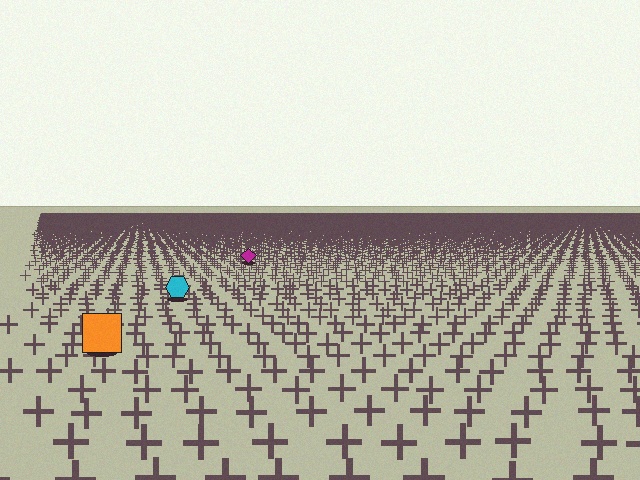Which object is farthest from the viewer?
The magenta diamond is farthest from the viewer. It appears smaller and the ground texture around it is denser.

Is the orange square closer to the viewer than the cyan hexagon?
Yes. The orange square is closer — you can tell from the texture gradient: the ground texture is coarser near it.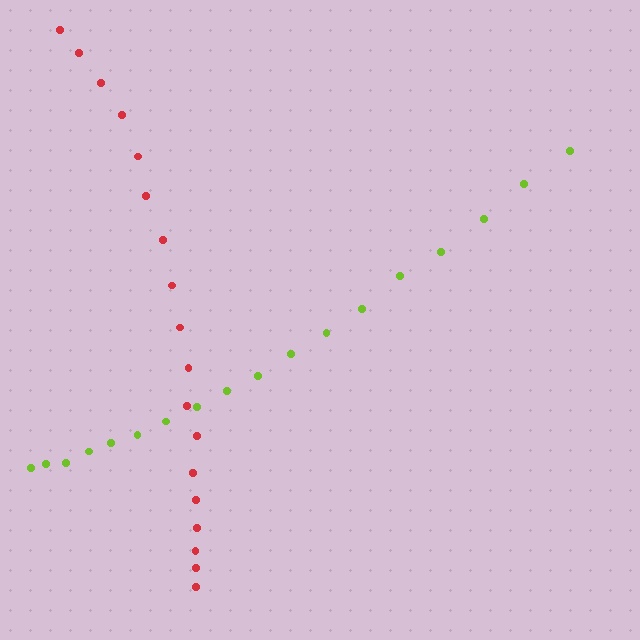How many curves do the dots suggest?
There are 2 distinct paths.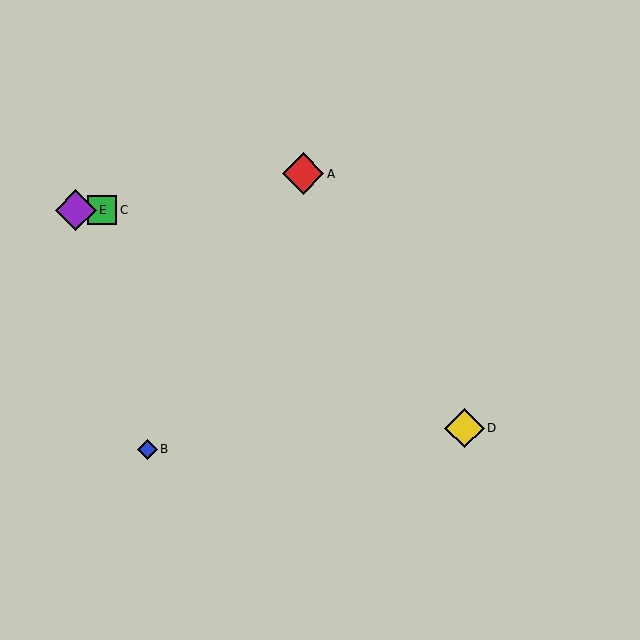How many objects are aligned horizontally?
2 objects (C, E) are aligned horizontally.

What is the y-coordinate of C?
Object C is at y≈210.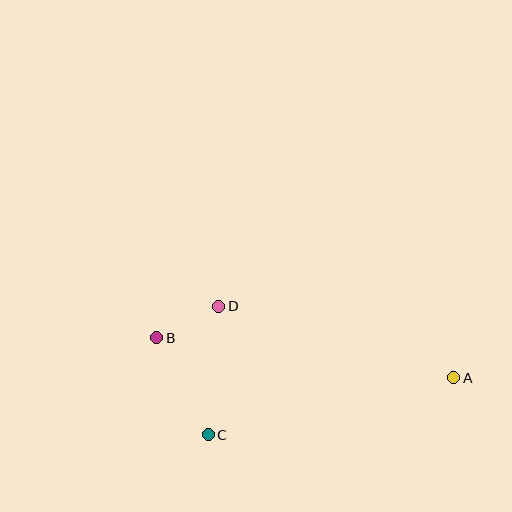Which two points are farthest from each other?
Points A and B are farthest from each other.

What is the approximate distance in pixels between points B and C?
The distance between B and C is approximately 110 pixels.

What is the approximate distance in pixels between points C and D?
The distance between C and D is approximately 129 pixels.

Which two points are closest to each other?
Points B and D are closest to each other.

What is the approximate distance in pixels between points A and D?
The distance between A and D is approximately 245 pixels.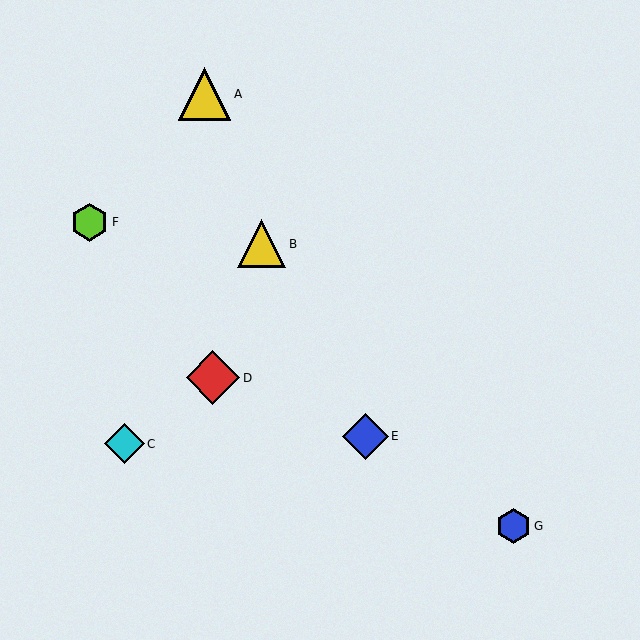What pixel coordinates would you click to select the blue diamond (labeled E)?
Click at (366, 436) to select the blue diamond E.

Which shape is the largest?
The red diamond (labeled D) is the largest.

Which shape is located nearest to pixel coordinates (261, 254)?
The yellow triangle (labeled B) at (262, 244) is nearest to that location.